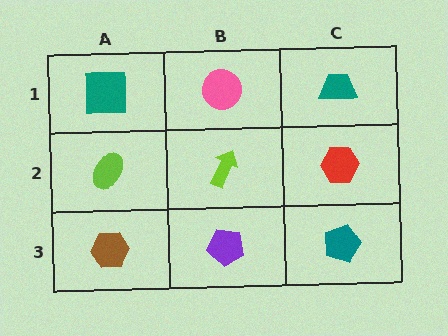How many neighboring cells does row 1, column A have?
2.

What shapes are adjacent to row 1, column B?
A lime arrow (row 2, column B), a teal square (row 1, column A), a teal trapezoid (row 1, column C).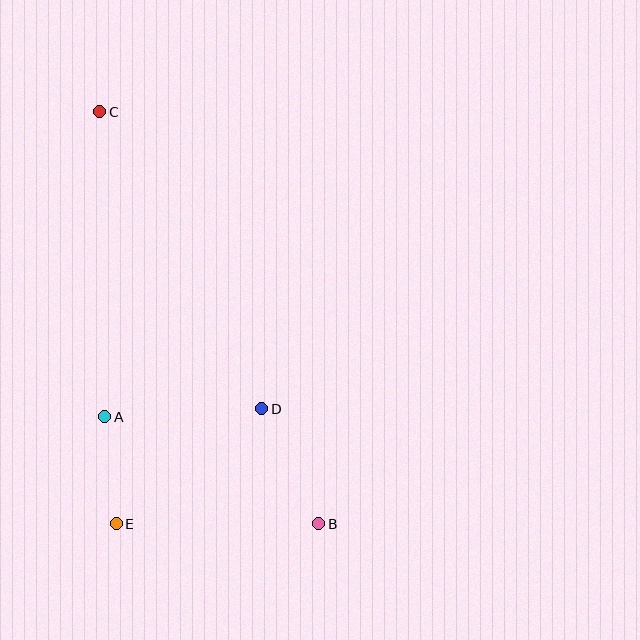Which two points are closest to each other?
Points A and E are closest to each other.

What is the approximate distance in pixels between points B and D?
The distance between B and D is approximately 128 pixels.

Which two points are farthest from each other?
Points B and C are farthest from each other.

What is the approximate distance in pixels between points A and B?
The distance between A and B is approximately 239 pixels.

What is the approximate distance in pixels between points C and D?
The distance between C and D is approximately 338 pixels.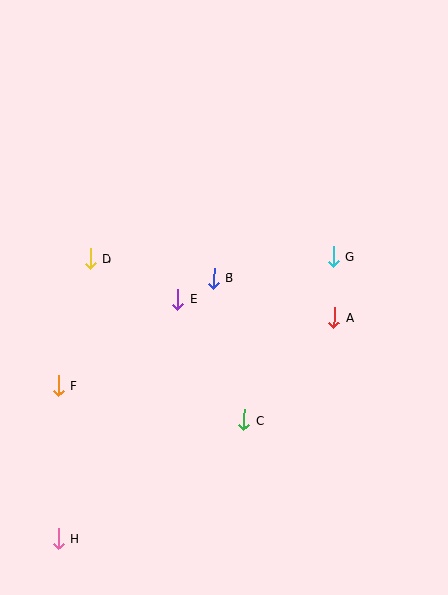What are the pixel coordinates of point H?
Point H is at (58, 539).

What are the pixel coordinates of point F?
Point F is at (58, 386).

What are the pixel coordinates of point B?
Point B is at (214, 278).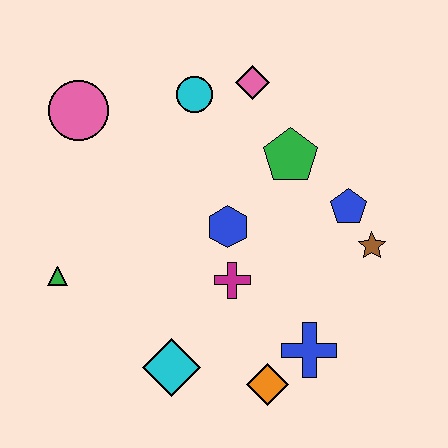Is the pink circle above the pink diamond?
No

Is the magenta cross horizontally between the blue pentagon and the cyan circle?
Yes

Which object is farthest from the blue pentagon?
The green triangle is farthest from the blue pentagon.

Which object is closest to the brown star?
The blue pentagon is closest to the brown star.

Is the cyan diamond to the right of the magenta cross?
No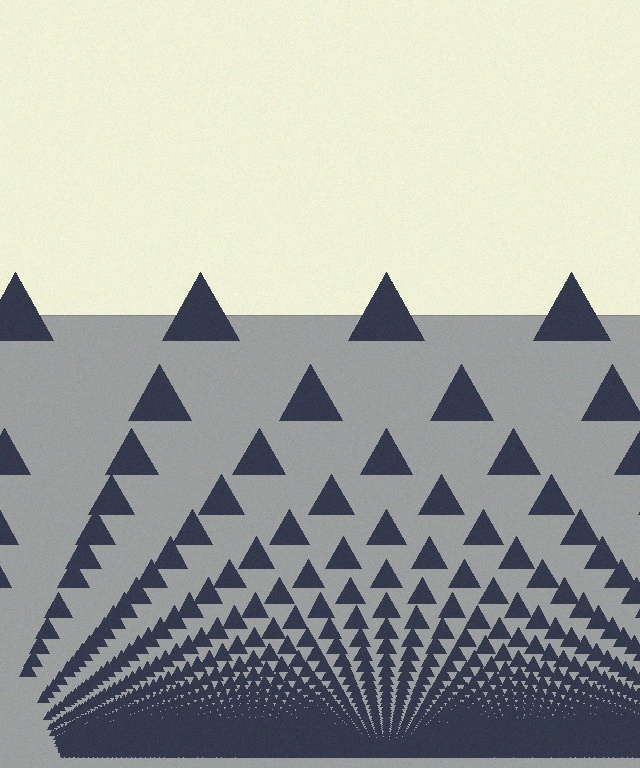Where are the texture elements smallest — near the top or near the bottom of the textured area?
Near the bottom.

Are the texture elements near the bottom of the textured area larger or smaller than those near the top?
Smaller. The gradient is inverted — elements near the bottom are smaller and denser.